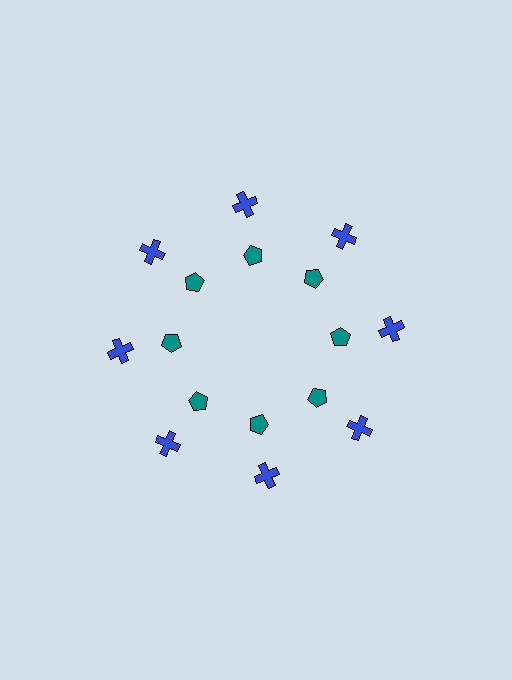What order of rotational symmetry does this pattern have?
This pattern has 8-fold rotational symmetry.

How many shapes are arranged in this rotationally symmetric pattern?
There are 16 shapes, arranged in 8 groups of 2.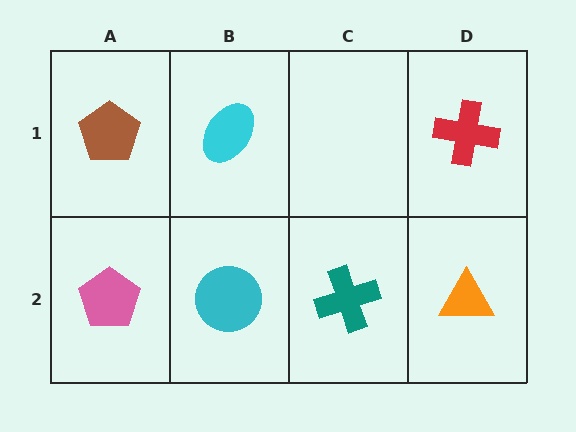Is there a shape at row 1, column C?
No, that cell is empty.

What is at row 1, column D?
A red cross.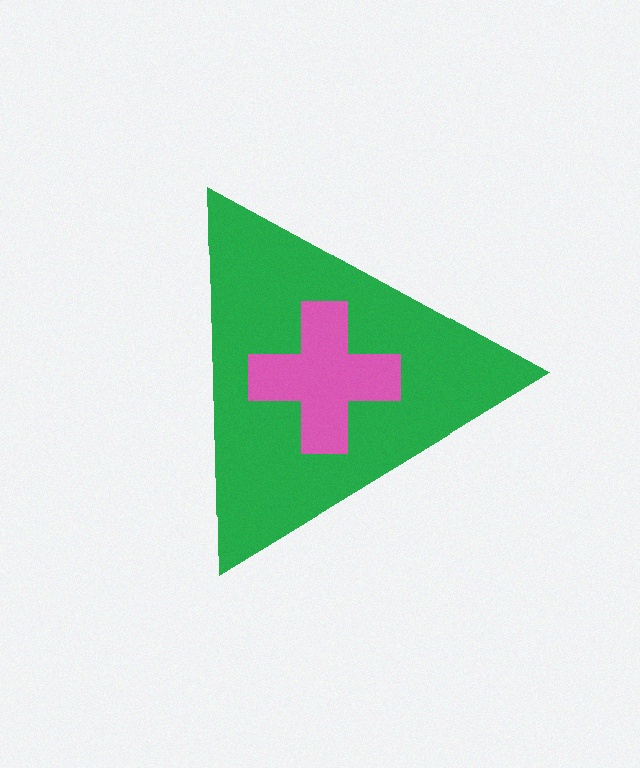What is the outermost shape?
The green triangle.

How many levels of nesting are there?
2.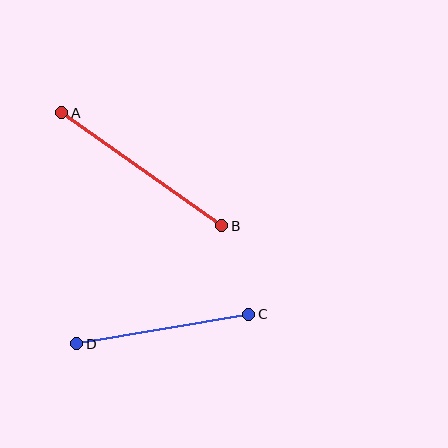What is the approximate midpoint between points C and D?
The midpoint is at approximately (163, 329) pixels.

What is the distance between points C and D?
The distance is approximately 175 pixels.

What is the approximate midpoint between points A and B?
The midpoint is at approximately (142, 169) pixels.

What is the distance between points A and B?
The distance is approximately 196 pixels.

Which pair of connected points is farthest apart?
Points A and B are farthest apart.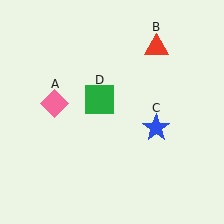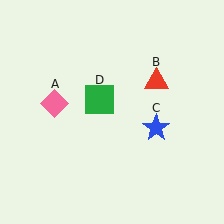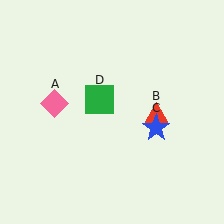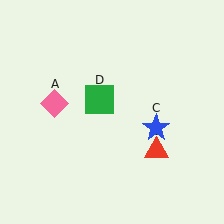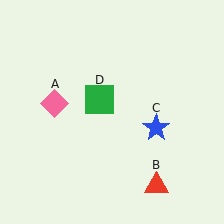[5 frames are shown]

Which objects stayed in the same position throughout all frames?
Pink diamond (object A) and blue star (object C) and green square (object D) remained stationary.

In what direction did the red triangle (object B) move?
The red triangle (object B) moved down.